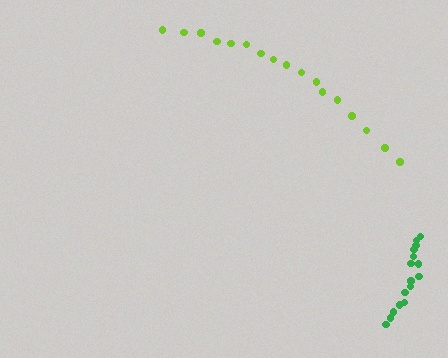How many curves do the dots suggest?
There are 2 distinct paths.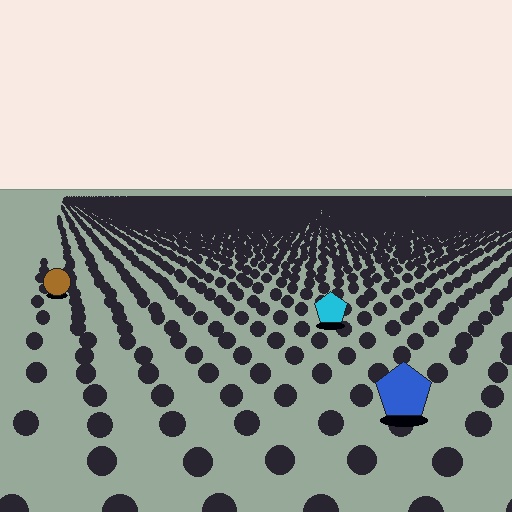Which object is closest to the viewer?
The blue pentagon is closest. The texture marks near it are larger and more spread out.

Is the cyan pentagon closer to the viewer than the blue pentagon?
No. The blue pentagon is closer — you can tell from the texture gradient: the ground texture is coarser near it.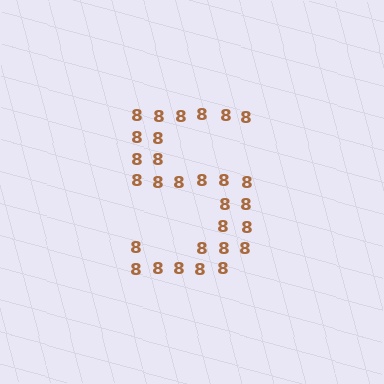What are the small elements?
The small elements are digit 8's.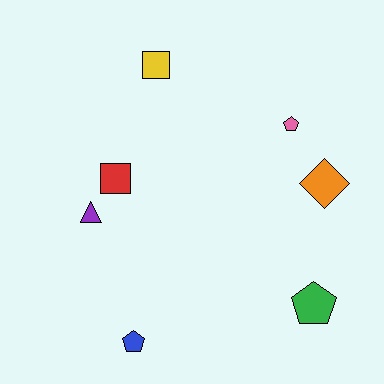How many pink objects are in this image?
There is 1 pink object.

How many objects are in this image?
There are 7 objects.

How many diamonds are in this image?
There is 1 diamond.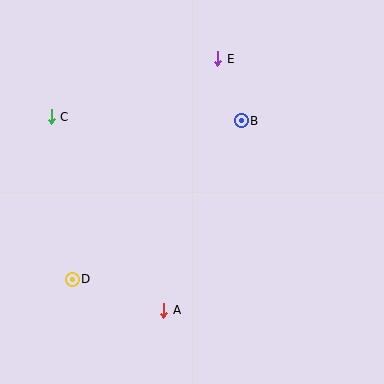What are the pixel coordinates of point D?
Point D is at (72, 279).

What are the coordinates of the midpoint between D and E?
The midpoint between D and E is at (145, 169).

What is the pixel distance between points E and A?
The distance between E and A is 257 pixels.